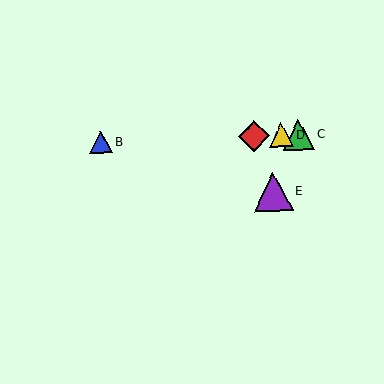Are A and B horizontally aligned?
Yes, both are at y≈136.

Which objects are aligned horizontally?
Objects A, B, C, D are aligned horizontally.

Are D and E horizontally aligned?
No, D is at y≈135 and E is at y≈192.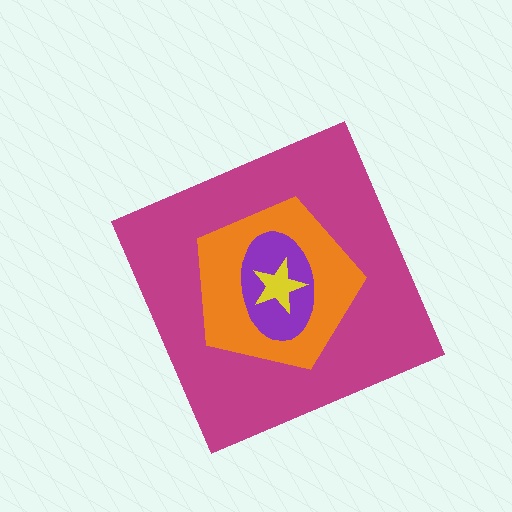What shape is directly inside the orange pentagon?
The purple ellipse.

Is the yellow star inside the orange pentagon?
Yes.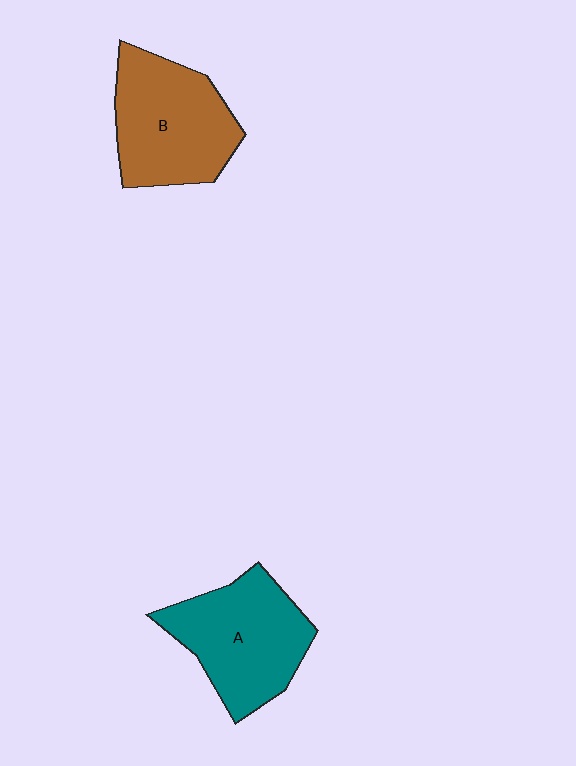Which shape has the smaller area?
Shape B (brown).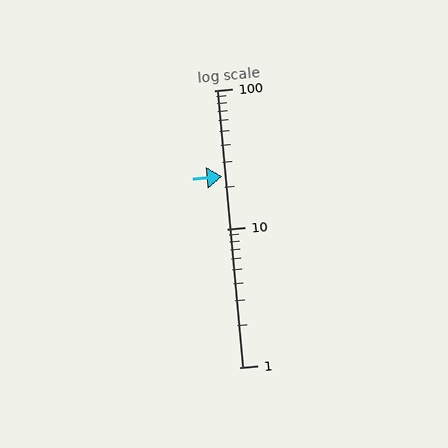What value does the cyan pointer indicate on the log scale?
The pointer indicates approximately 24.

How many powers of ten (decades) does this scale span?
The scale spans 2 decades, from 1 to 100.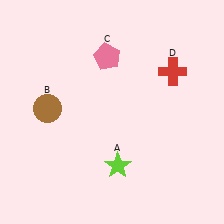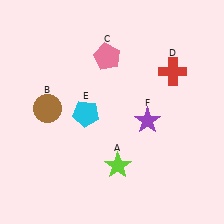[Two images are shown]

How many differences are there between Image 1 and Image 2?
There are 2 differences between the two images.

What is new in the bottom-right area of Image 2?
A purple star (F) was added in the bottom-right area of Image 2.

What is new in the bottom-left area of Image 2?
A cyan pentagon (E) was added in the bottom-left area of Image 2.